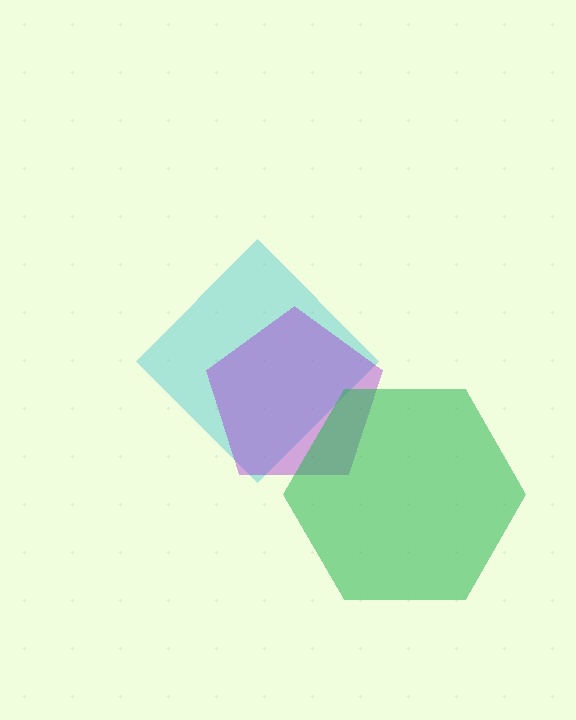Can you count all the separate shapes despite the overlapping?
Yes, there are 3 separate shapes.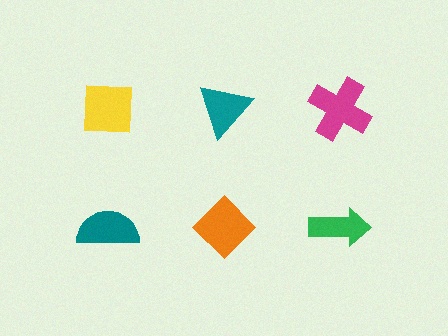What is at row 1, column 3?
A magenta cross.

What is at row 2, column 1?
A teal semicircle.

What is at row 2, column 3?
A green arrow.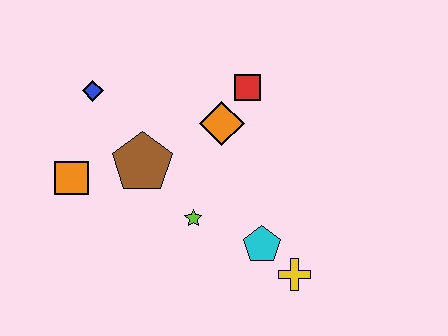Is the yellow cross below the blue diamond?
Yes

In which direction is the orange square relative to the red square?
The orange square is to the left of the red square.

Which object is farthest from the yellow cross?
The blue diamond is farthest from the yellow cross.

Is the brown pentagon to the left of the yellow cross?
Yes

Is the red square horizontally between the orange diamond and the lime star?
No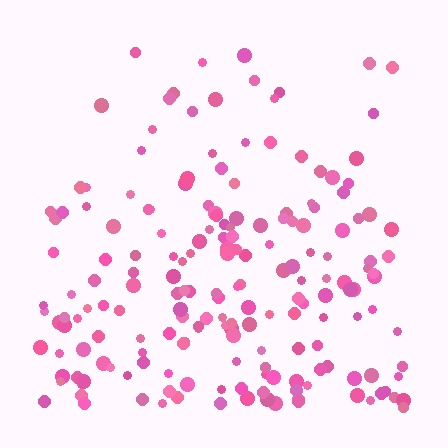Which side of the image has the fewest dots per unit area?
The top.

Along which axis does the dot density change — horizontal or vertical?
Vertical.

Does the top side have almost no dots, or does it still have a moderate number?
Still a moderate number, just noticeably fewer than the bottom.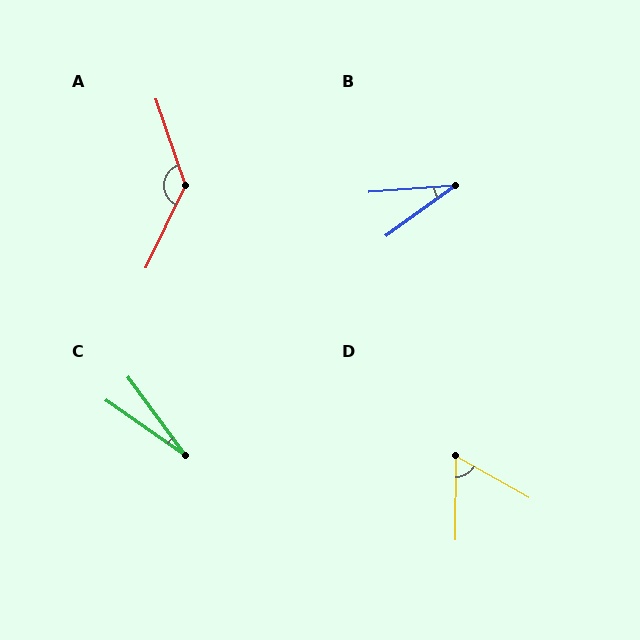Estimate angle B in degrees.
Approximately 32 degrees.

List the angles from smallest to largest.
C (19°), B (32°), D (61°), A (135°).